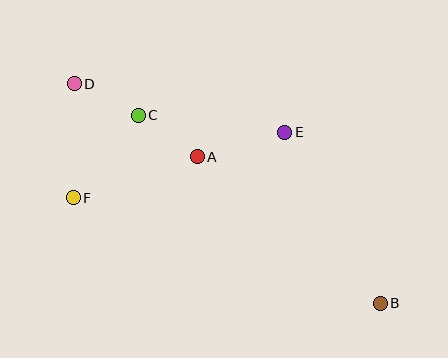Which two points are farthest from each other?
Points B and D are farthest from each other.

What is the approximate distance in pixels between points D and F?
The distance between D and F is approximately 114 pixels.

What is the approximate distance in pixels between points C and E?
The distance between C and E is approximately 147 pixels.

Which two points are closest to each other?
Points C and D are closest to each other.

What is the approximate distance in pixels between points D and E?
The distance between D and E is approximately 216 pixels.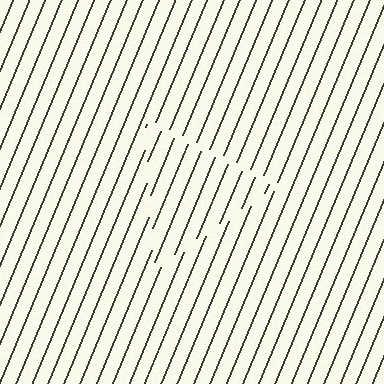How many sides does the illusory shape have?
3 sides — the line-ends trace a triangle.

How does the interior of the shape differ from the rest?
The interior of the shape contains the same grating, shifted by half a period — the contour is defined by the phase discontinuity where line-ends from the inner and outer gratings abut.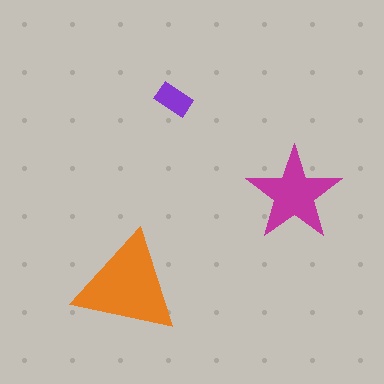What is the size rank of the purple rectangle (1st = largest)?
3rd.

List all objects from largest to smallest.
The orange triangle, the magenta star, the purple rectangle.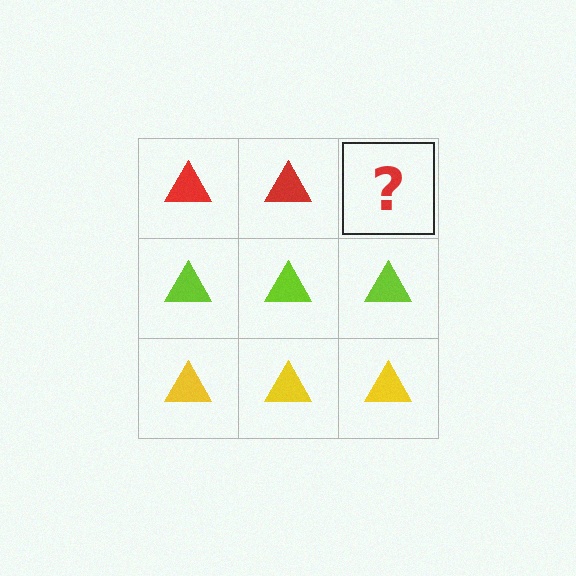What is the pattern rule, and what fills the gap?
The rule is that each row has a consistent color. The gap should be filled with a red triangle.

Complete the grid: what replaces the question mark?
The question mark should be replaced with a red triangle.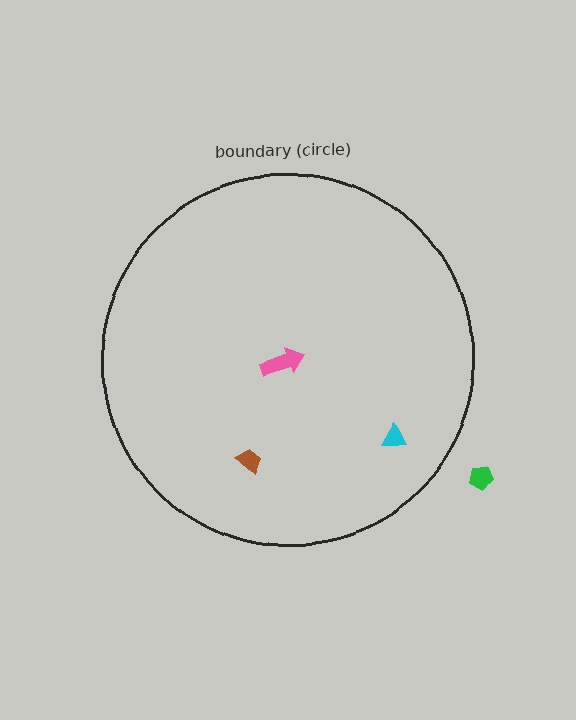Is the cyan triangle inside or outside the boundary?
Inside.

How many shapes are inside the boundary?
3 inside, 1 outside.